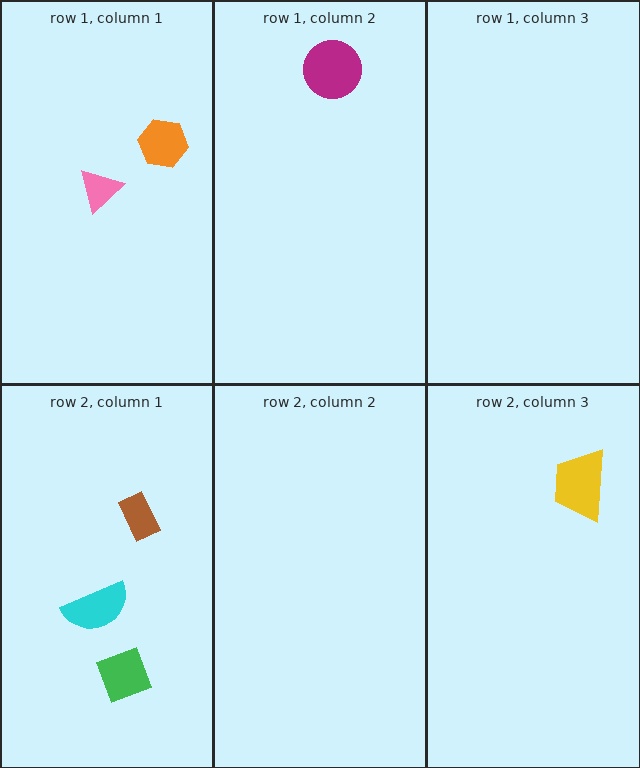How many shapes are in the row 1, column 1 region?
2.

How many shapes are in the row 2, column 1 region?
3.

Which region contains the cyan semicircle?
The row 2, column 1 region.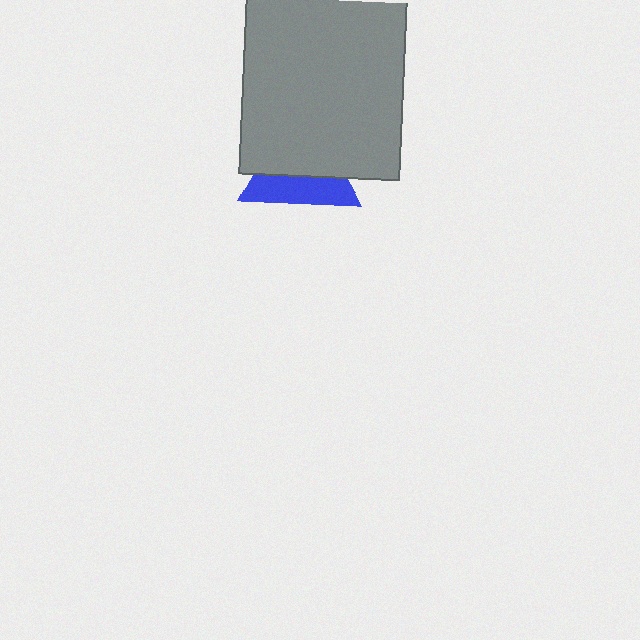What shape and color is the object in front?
The object in front is a gray rectangle.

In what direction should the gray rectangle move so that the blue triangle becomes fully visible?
The gray rectangle should move up. That is the shortest direction to clear the overlap and leave the blue triangle fully visible.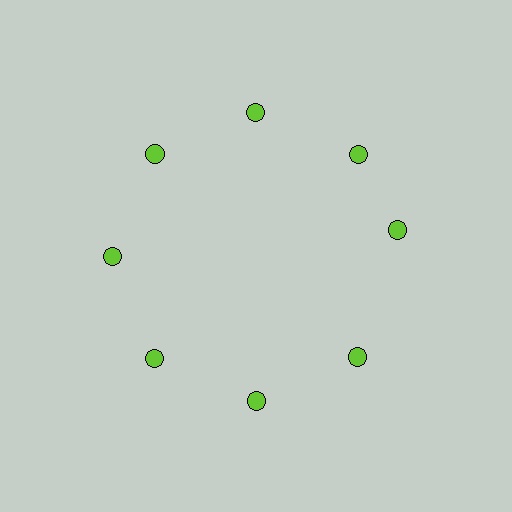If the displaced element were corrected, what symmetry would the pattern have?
It would have 8-fold rotational symmetry — the pattern would map onto itself every 45 degrees.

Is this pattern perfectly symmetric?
No. The 8 lime circles are arranged in a ring, but one element near the 3 o'clock position is rotated out of alignment along the ring, breaking the 8-fold rotational symmetry.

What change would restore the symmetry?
The symmetry would be restored by rotating it back into even spacing with its neighbors so that all 8 circles sit at equal angles and equal distance from the center.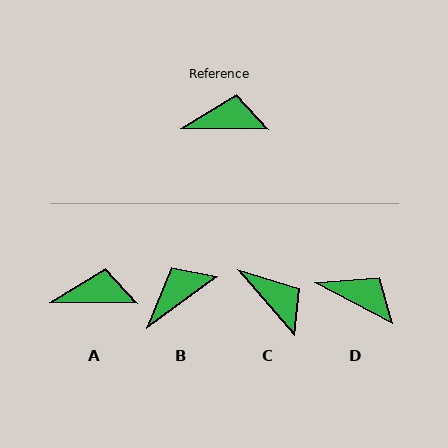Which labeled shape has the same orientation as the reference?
A.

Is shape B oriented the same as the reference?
No, it is off by about 36 degrees.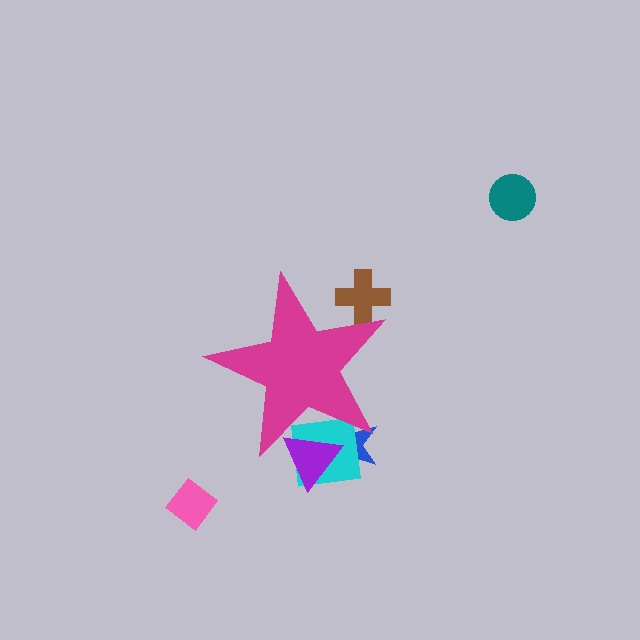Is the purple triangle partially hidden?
Yes, the purple triangle is partially hidden behind the magenta star.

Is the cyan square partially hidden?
Yes, the cyan square is partially hidden behind the magenta star.